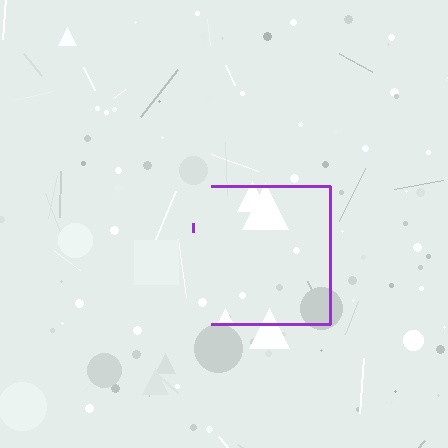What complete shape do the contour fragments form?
The contour fragments form a square.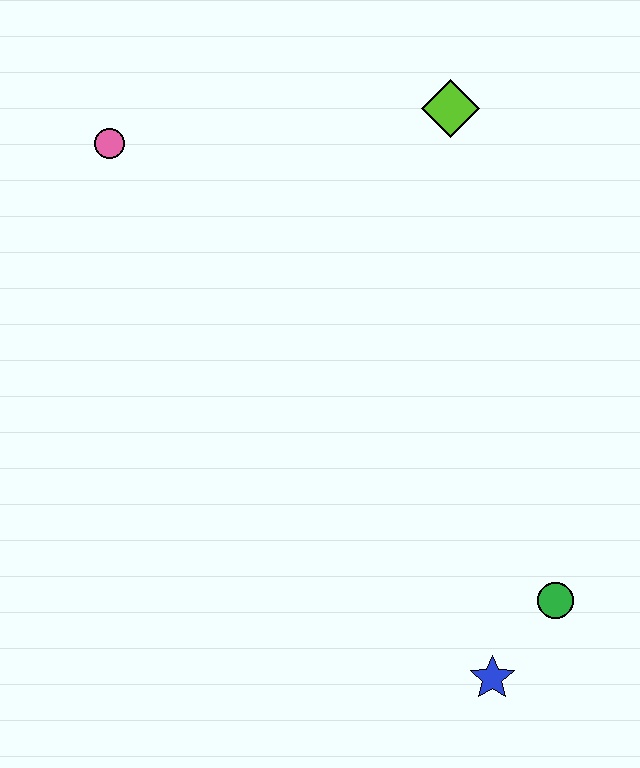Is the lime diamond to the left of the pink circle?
No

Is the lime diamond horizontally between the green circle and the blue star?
No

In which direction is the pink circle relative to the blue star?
The pink circle is above the blue star.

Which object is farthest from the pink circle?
The blue star is farthest from the pink circle.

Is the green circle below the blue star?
No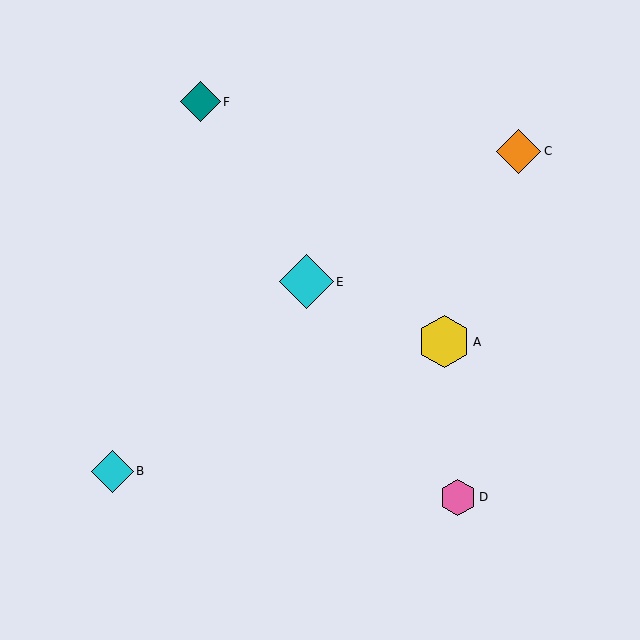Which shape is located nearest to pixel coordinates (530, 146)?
The orange diamond (labeled C) at (519, 151) is nearest to that location.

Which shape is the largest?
The cyan diamond (labeled E) is the largest.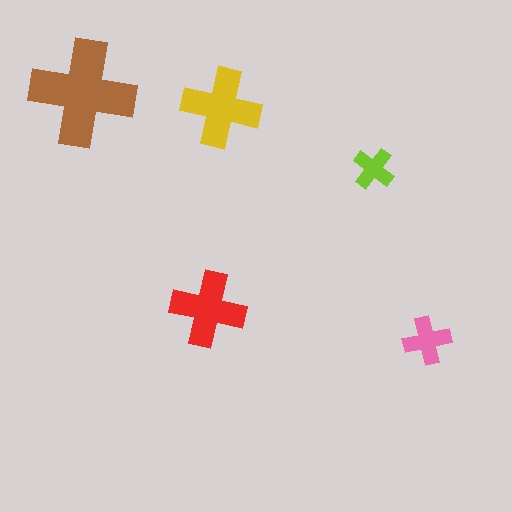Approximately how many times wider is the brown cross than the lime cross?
About 2.5 times wider.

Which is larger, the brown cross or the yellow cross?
The brown one.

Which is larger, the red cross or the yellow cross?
The yellow one.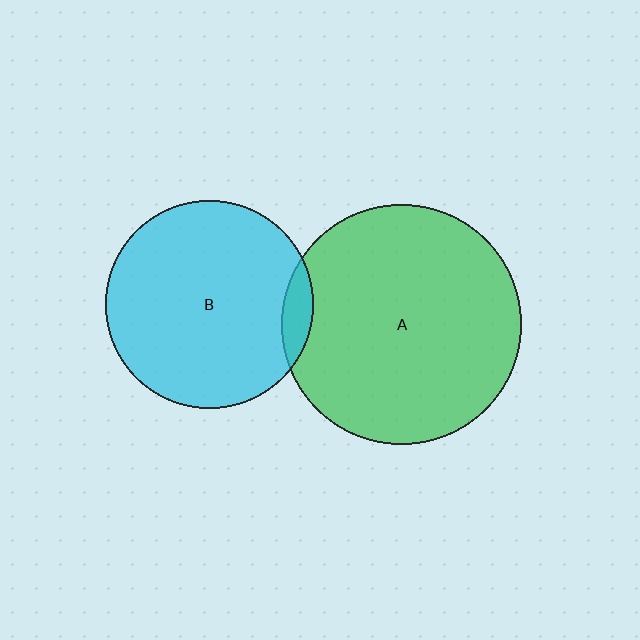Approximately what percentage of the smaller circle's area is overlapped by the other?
Approximately 5%.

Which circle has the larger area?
Circle A (green).